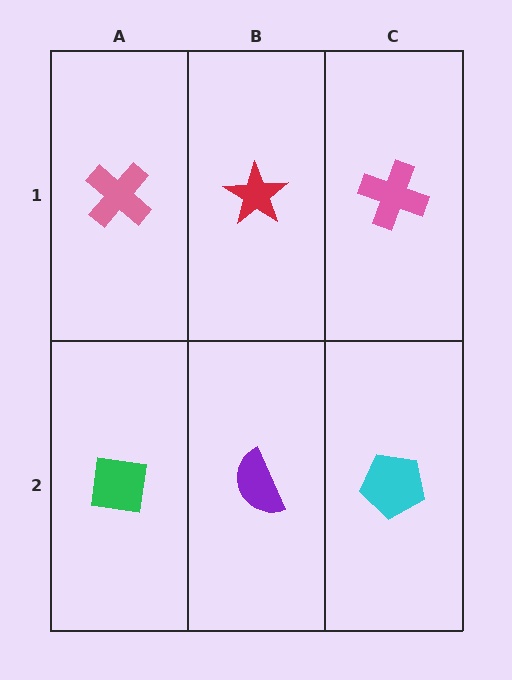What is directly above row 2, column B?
A red star.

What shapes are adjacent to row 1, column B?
A purple semicircle (row 2, column B), a pink cross (row 1, column A), a pink cross (row 1, column C).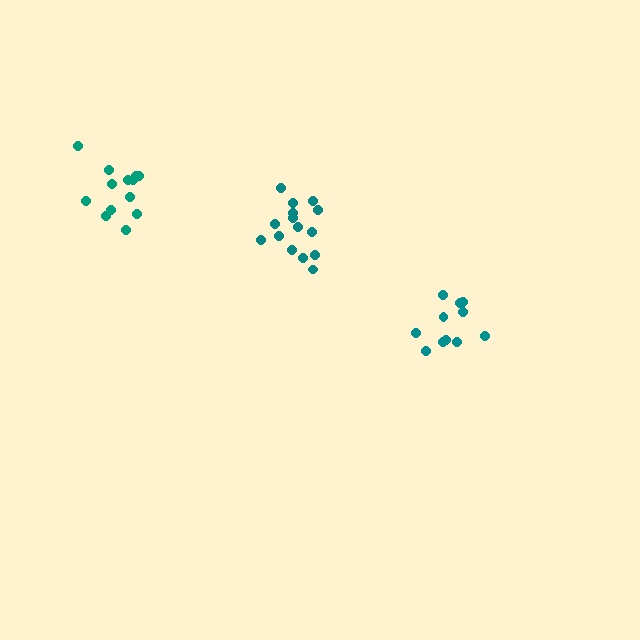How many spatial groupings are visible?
There are 3 spatial groupings.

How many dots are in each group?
Group 1: 13 dots, Group 2: 11 dots, Group 3: 15 dots (39 total).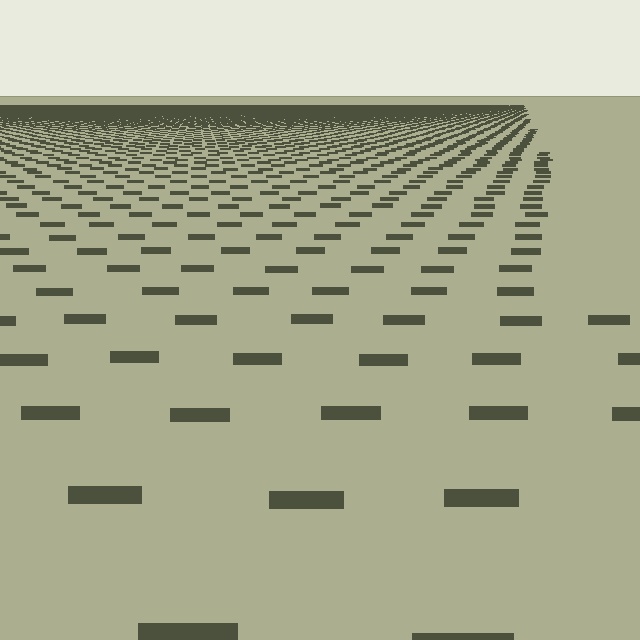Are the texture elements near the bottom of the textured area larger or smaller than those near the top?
Larger. Near the bottom, elements are closer to the viewer and appear at a bigger on-screen size.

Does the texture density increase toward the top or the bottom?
Density increases toward the top.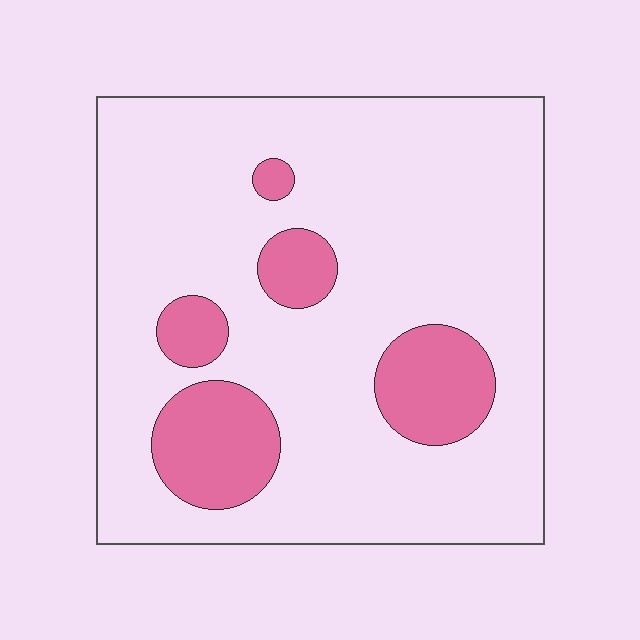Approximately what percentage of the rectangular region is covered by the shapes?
Approximately 20%.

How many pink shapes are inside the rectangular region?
5.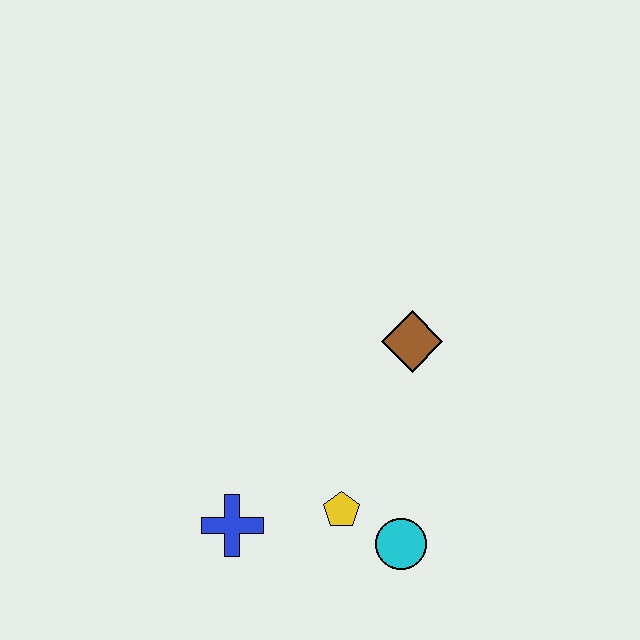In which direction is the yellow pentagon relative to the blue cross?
The yellow pentagon is to the right of the blue cross.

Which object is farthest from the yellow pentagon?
The brown diamond is farthest from the yellow pentagon.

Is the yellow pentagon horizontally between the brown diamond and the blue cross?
Yes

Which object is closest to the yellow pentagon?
The cyan circle is closest to the yellow pentagon.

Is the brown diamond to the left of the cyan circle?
No